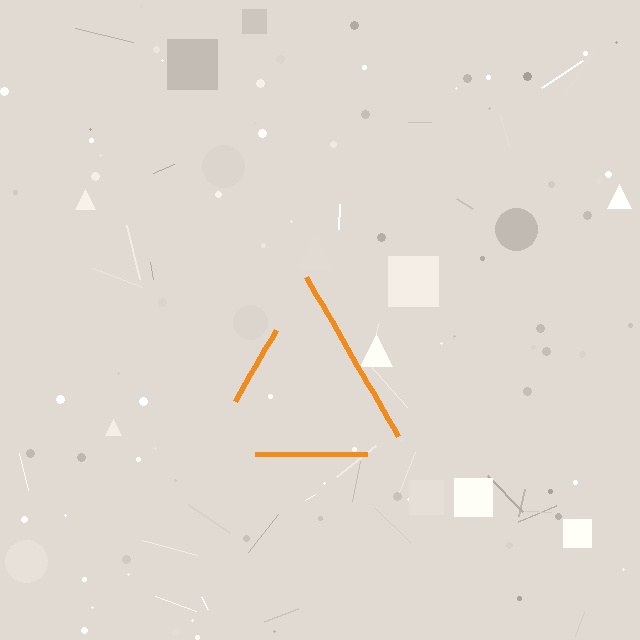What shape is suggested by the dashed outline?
The dashed outline suggests a triangle.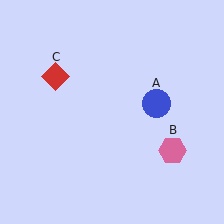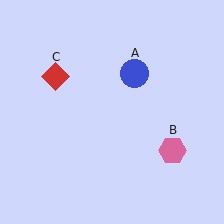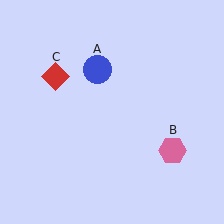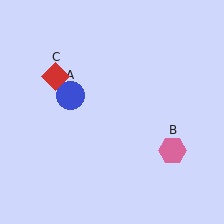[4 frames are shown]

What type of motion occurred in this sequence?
The blue circle (object A) rotated counterclockwise around the center of the scene.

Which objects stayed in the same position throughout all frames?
Pink hexagon (object B) and red diamond (object C) remained stationary.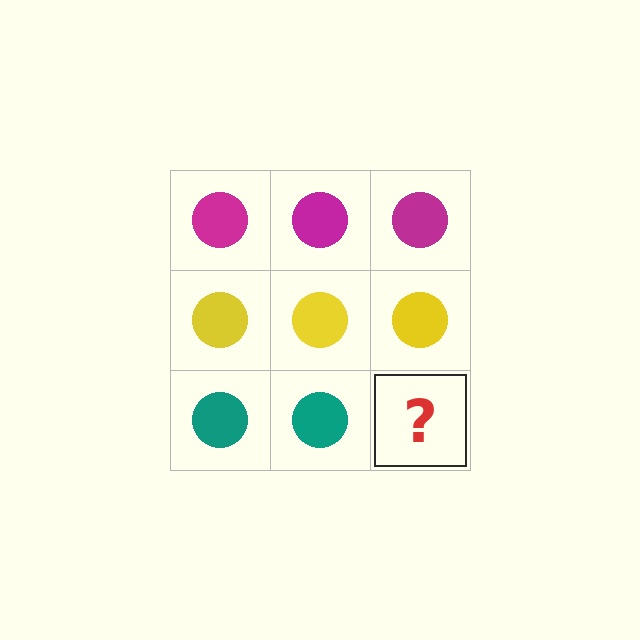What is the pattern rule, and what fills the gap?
The rule is that each row has a consistent color. The gap should be filled with a teal circle.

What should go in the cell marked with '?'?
The missing cell should contain a teal circle.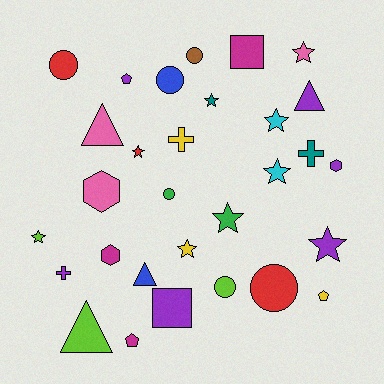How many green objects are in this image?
There are 2 green objects.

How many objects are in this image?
There are 30 objects.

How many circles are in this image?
There are 6 circles.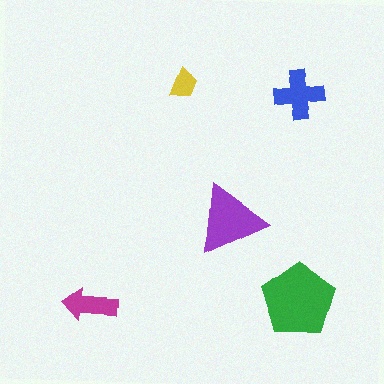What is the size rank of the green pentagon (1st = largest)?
1st.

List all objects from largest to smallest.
The green pentagon, the purple triangle, the blue cross, the magenta arrow, the yellow trapezoid.